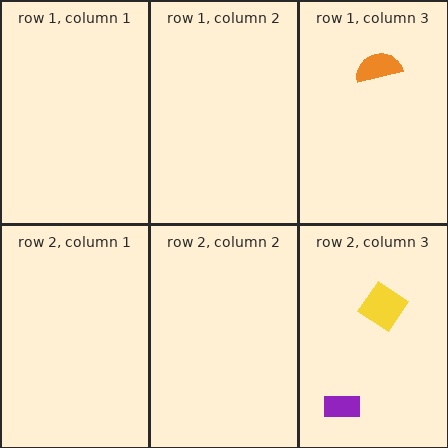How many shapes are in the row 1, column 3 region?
1.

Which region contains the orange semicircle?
The row 1, column 3 region.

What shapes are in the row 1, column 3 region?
The orange semicircle.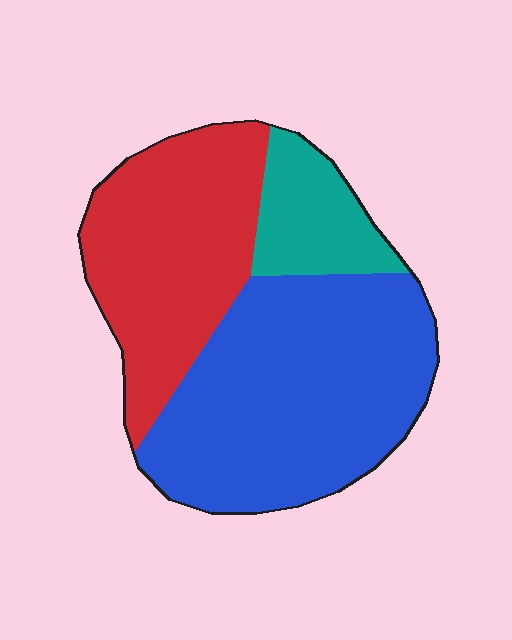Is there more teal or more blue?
Blue.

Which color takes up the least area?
Teal, at roughly 15%.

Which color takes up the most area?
Blue, at roughly 50%.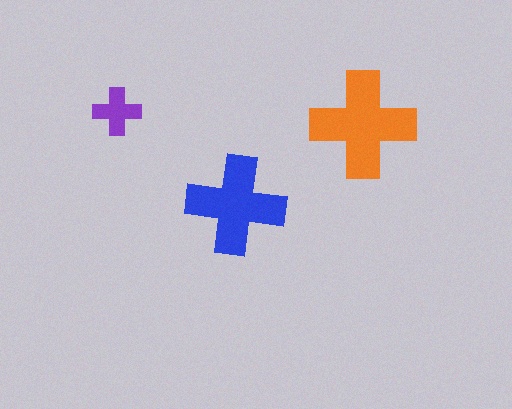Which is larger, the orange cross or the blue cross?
The orange one.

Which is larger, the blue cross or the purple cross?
The blue one.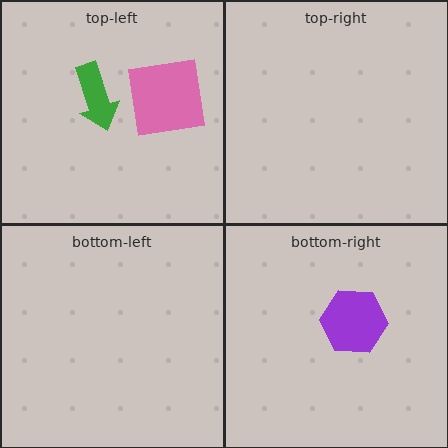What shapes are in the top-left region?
The green arrow, the pink square.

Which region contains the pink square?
The top-left region.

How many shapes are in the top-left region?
2.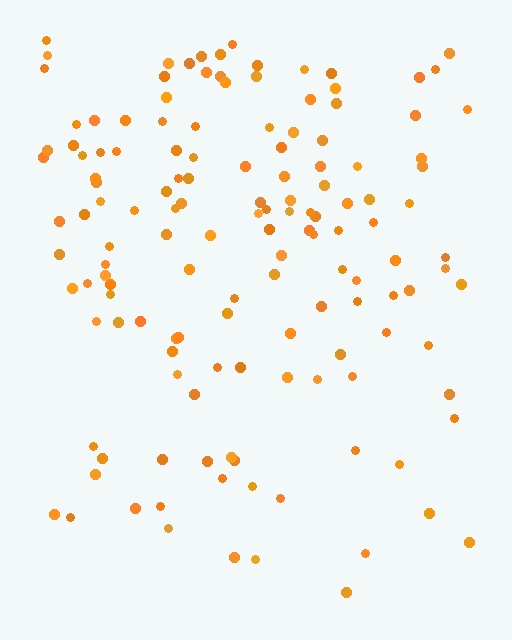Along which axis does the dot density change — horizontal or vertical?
Vertical.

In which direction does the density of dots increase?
From bottom to top, with the top side densest.